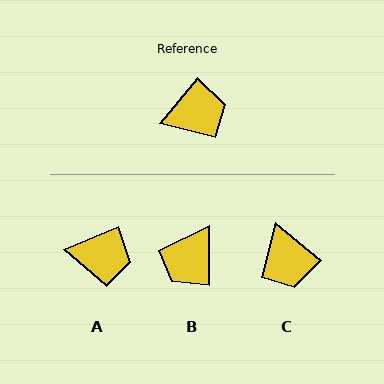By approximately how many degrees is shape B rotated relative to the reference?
Approximately 141 degrees clockwise.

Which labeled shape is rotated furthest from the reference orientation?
B, about 141 degrees away.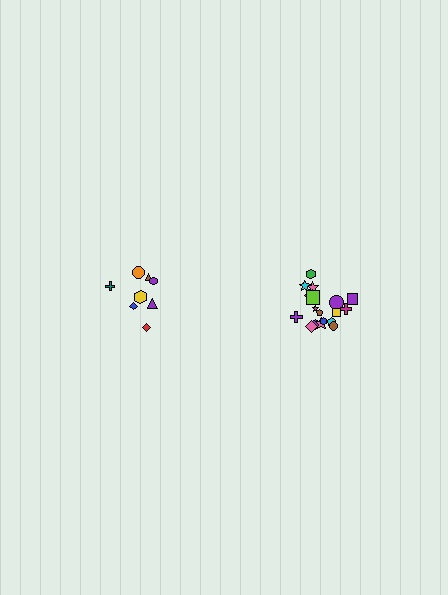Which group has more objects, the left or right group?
The right group.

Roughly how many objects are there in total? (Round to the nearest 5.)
Roughly 25 objects in total.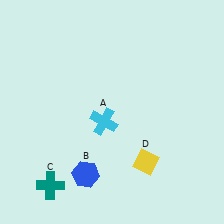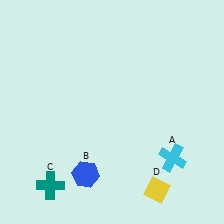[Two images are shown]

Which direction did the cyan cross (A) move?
The cyan cross (A) moved right.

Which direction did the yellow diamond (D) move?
The yellow diamond (D) moved down.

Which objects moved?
The objects that moved are: the cyan cross (A), the yellow diamond (D).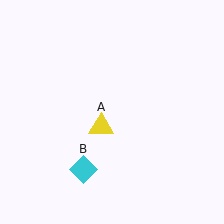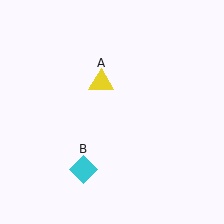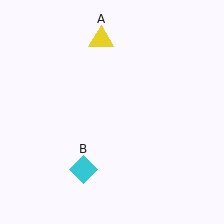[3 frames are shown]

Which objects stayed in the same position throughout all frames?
Cyan diamond (object B) remained stationary.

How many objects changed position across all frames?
1 object changed position: yellow triangle (object A).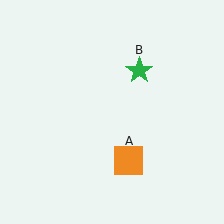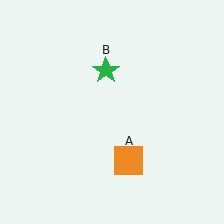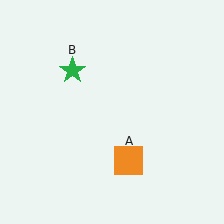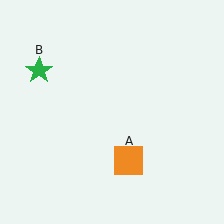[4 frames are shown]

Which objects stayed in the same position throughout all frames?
Orange square (object A) remained stationary.